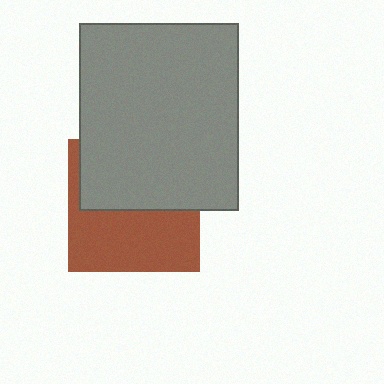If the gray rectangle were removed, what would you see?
You would see the complete brown square.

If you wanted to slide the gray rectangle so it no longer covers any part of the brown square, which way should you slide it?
Slide it up — that is the most direct way to separate the two shapes.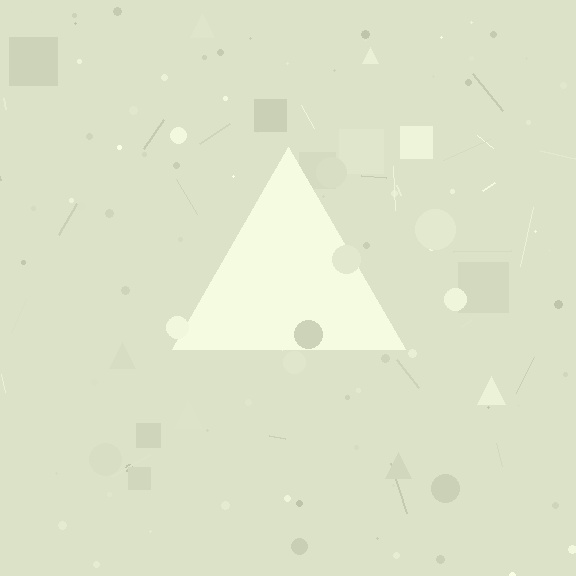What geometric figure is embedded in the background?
A triangle is embedded in the background.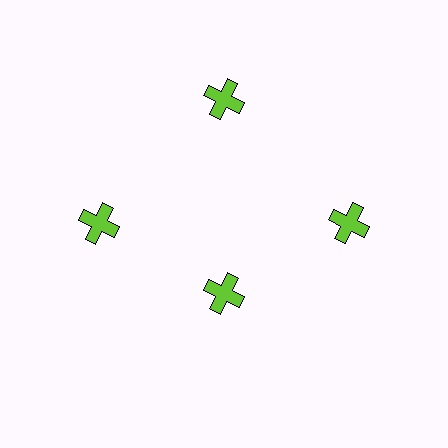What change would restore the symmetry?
The symmetry would be restored by moving it outward, back onto the ring so that all 4 crosses sit at equal angles and equal distance from the center.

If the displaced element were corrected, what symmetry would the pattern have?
It would have 4-fold rotational symmetry — the pattern would map onto itself every 90 degrees.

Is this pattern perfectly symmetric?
No. The 4 lime crosses are arranged in a ring, but one element near the 6 o'clock position is pulled inward toward the center, breaking the 4-fold rotational symmetry.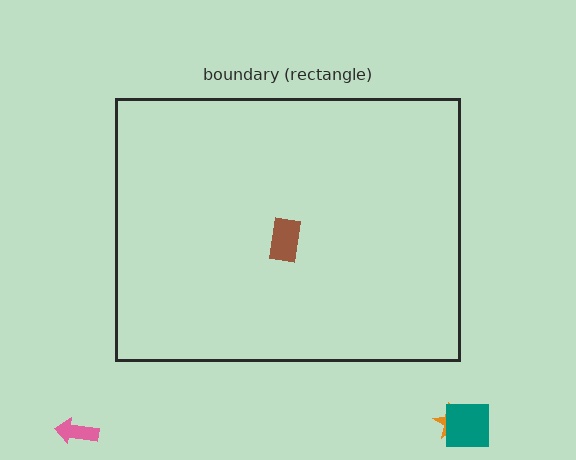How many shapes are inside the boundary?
1 inside, 3 outside.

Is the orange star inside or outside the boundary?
Outside.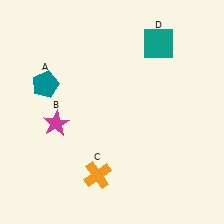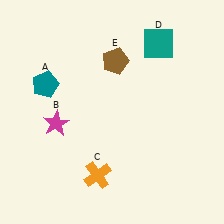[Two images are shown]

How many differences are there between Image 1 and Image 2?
There is 1 difference between the two images.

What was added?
A brown pentagon (E) was added in Image 2.